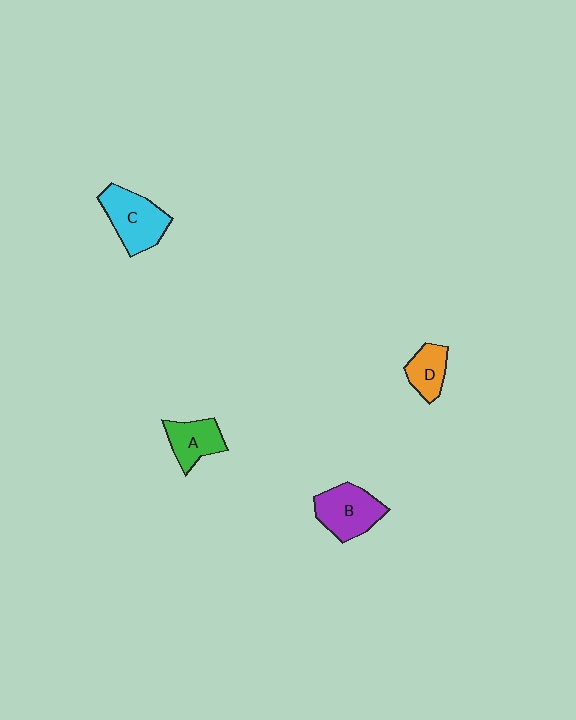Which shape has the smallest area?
Shape D (orange).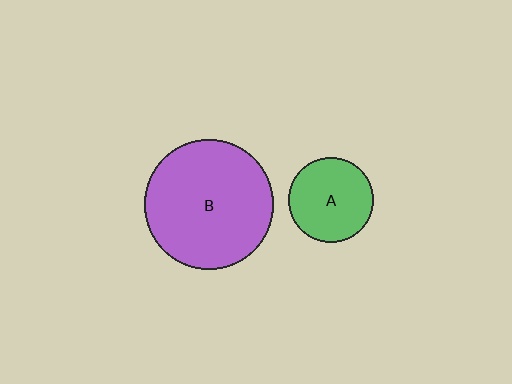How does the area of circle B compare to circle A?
Approximately 2.3 times.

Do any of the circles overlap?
No, none of the circles overlap.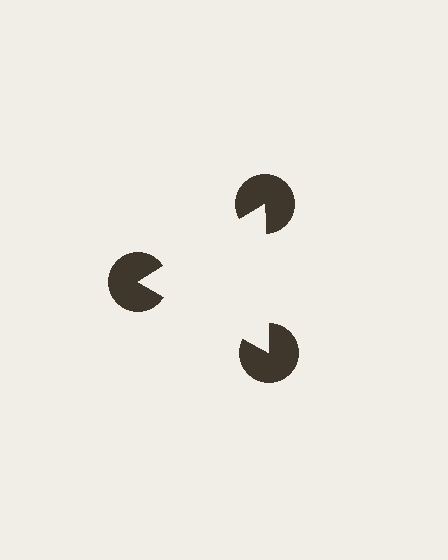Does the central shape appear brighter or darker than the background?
It typically appears slightly brighter than the background, even though no actual brightness change is drawn.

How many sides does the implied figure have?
3 sides.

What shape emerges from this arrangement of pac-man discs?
An illusory triangle — its edges are inferred from the aligned wedge cuts in the pac-man discs, not physically drawn.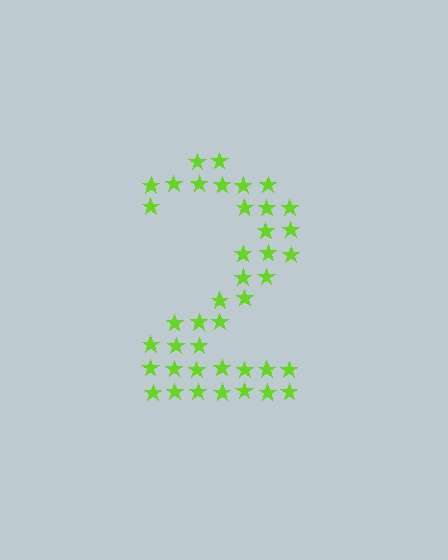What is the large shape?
The large shape is the digit 2.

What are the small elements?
The small elements are stars.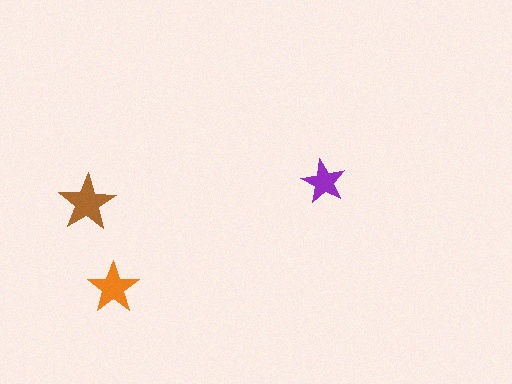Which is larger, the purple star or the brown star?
The brown one.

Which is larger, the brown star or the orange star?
The brown one.